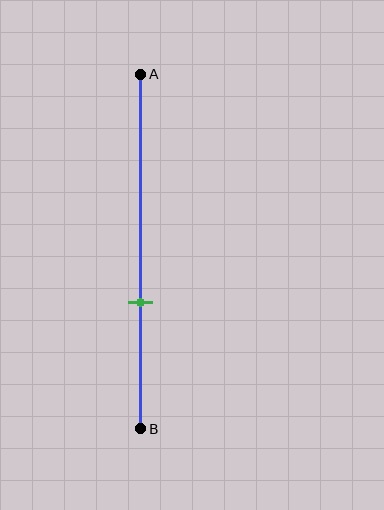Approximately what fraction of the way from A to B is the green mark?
The green mark is approximately 65% of the way from A to B.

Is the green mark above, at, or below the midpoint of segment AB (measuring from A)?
The green mark is below the midpoint of segment AB.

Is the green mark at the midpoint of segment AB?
No, the mark is at about 65% from A, not at the 50% midpoint.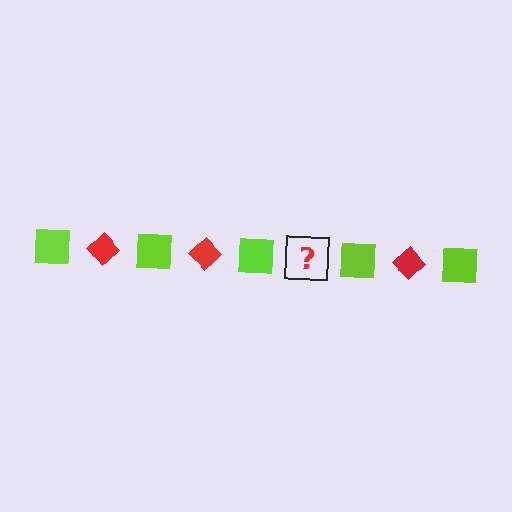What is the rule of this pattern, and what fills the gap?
The rule is that the pattern alternates between lime square and red diamond. The gap should be filled with a red diamond.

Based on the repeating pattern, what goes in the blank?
The blank should be a red diamond.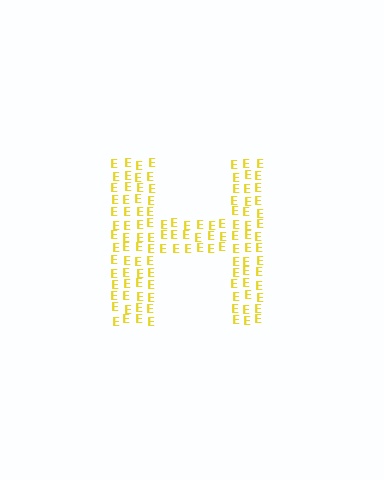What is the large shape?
The large shape is the letter H.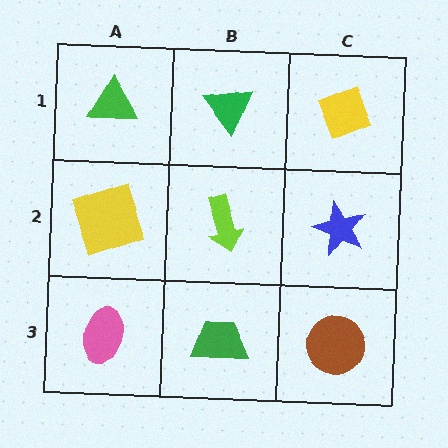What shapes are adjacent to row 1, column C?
A blue star (row 2, column C), a green triangle (row 1, column B).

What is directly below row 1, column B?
A lime arrow.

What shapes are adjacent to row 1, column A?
A yellow square (row 2, column A), a green triangle (row 1, column B).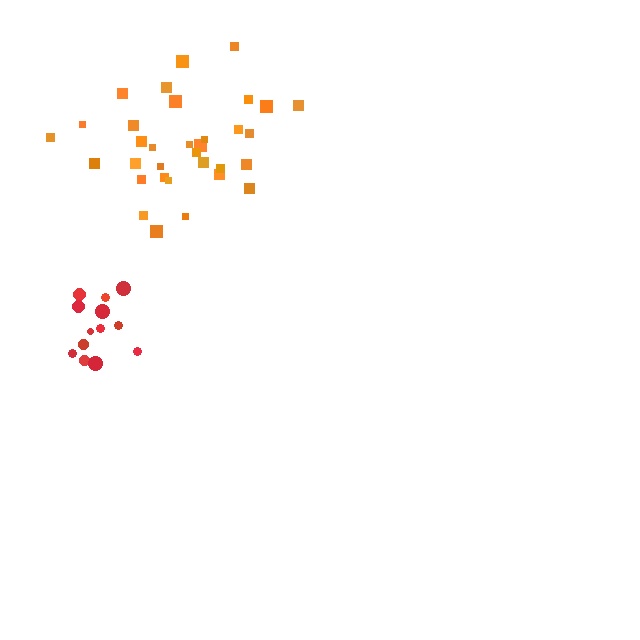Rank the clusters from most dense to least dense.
red, orange.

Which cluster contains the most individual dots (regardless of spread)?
Orange (33).